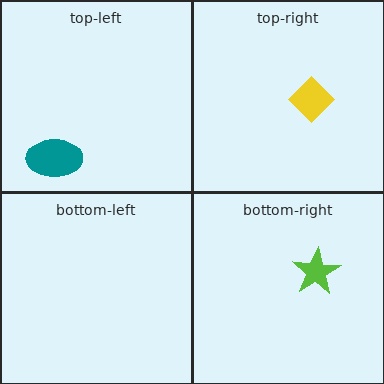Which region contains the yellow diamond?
The top-right region.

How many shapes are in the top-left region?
1.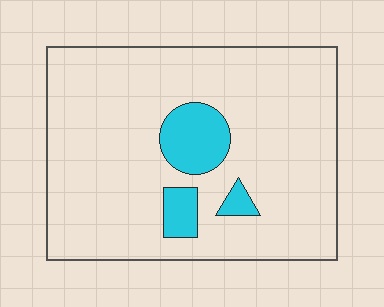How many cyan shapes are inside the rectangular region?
3.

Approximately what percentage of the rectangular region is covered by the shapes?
Approximately 10%.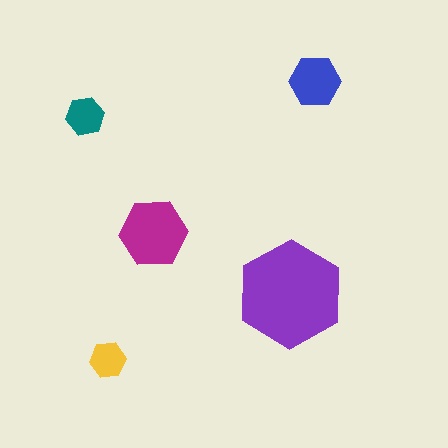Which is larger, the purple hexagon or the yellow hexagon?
The purple one.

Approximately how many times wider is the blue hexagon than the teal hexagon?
About 1.5 times wider.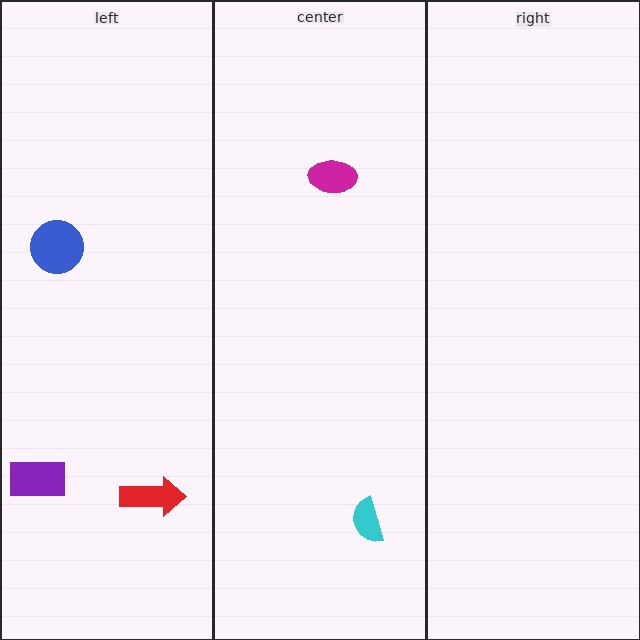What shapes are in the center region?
The cyan semicircle, the magenta ellipse.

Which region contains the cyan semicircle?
The center region.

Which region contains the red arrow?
The left region.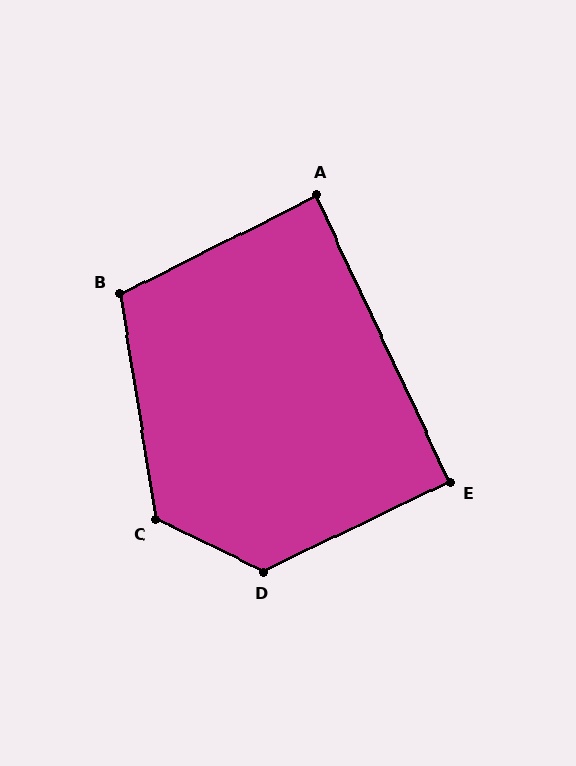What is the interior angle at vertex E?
Approximately 91 degrees (approximately right).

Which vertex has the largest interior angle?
D, at approximately 129 degrees.